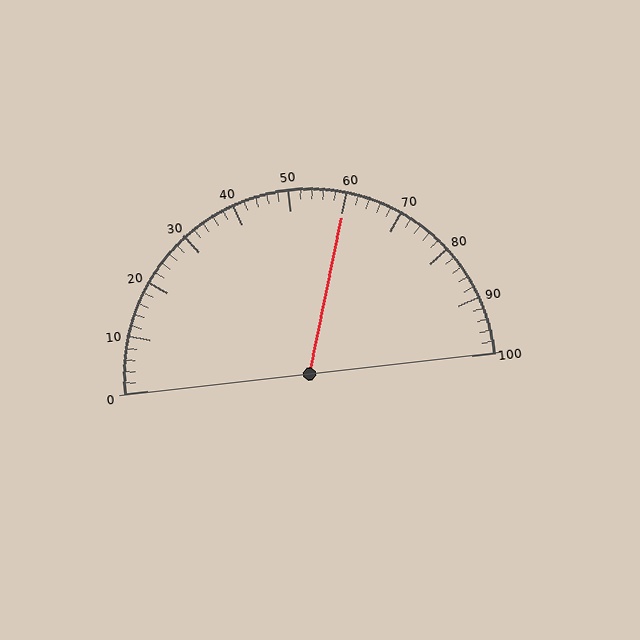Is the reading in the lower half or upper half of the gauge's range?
The reading is in the upper half of the range (0 to 100).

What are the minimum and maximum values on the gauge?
The gauge ranges from 0 to 100.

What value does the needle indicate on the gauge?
The needle indicates approximately 60.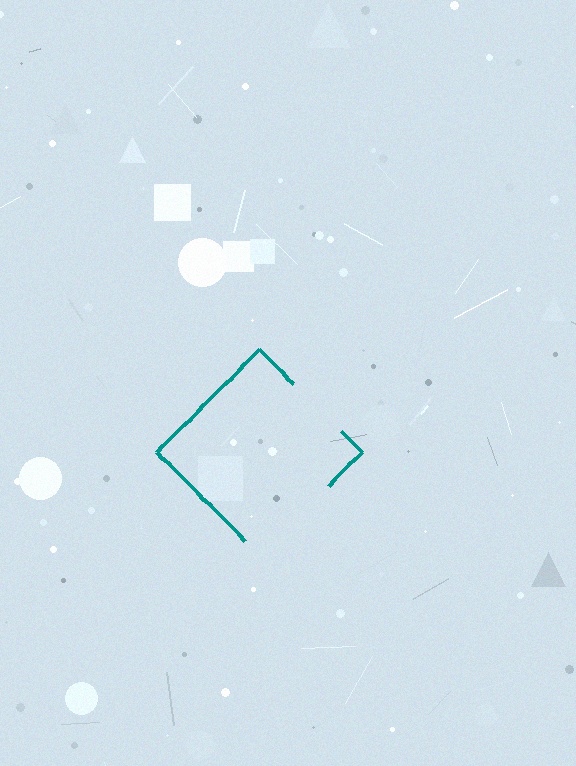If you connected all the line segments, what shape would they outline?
They would outline a diamond.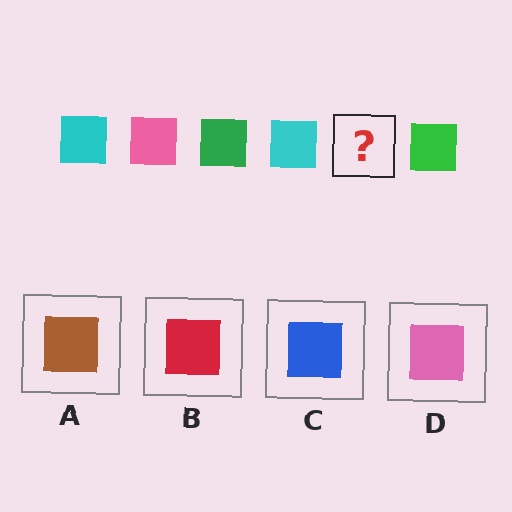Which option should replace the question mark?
Option D.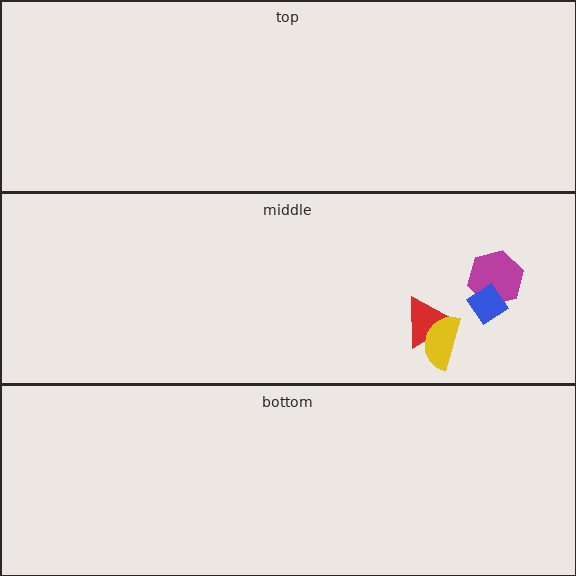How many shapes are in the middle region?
4.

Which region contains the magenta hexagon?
The middle region.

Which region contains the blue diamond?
The middle region.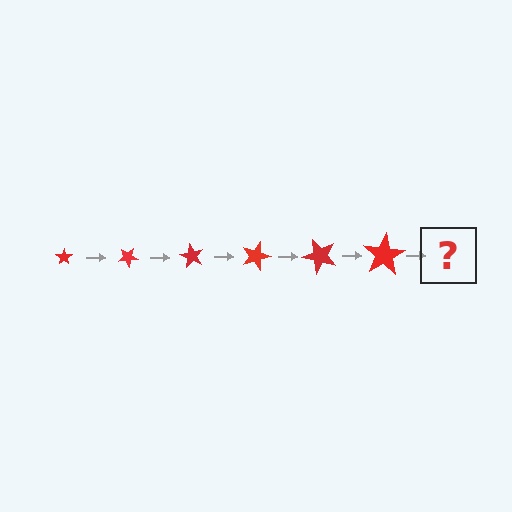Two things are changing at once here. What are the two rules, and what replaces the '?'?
The two rules are that the star grows larger each step and it rotates 30 degrees each step. The '?' should be a star, larger than the previous one and rotated 180 degrees from the start.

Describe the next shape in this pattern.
It should be a star, larger than the previous one and rotated 180 degrees from the start.